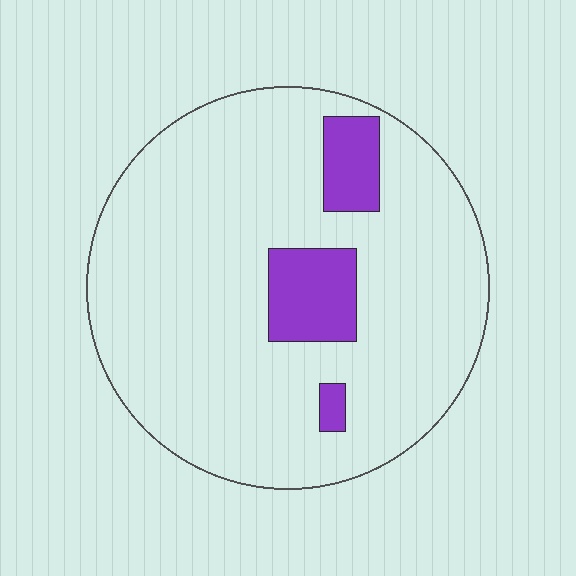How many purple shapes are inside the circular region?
3.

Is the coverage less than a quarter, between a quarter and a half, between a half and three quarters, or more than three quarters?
Less than a quarter.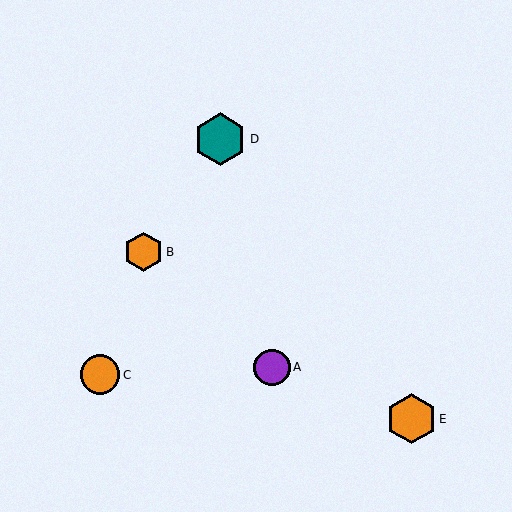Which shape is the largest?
The teal hexagon (labeled D) is the largest.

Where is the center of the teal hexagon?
The center of the teal hexagon is at (220, 139).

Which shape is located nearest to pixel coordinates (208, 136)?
The teal hexagon (labeled D) at (220, 139) is nearest to that location.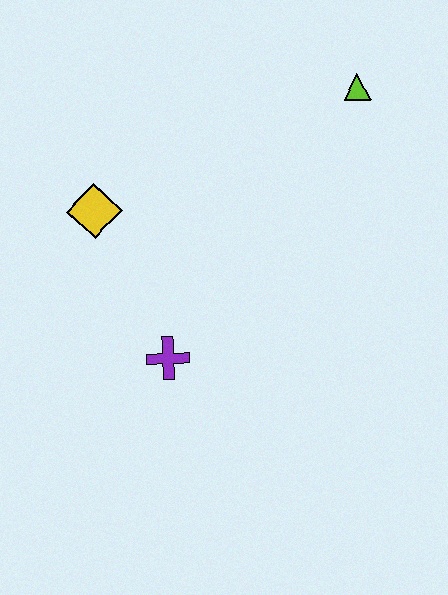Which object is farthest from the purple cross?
The lime triangle is farthest from the purple cross.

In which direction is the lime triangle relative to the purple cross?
The lime triangle is above the purple cross.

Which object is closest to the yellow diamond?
The purple cross is closest to the yellow diamond.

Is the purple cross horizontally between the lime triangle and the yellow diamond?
Yes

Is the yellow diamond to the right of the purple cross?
No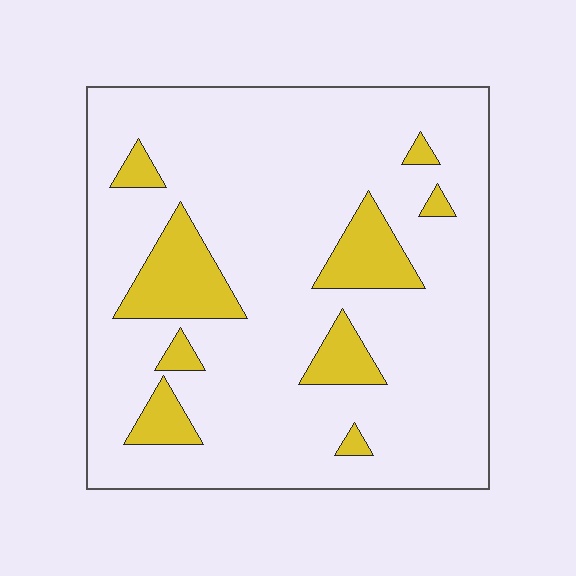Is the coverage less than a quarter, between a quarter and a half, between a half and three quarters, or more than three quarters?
Less than a quarter.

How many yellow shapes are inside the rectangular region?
9.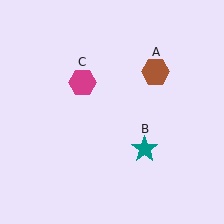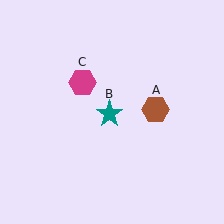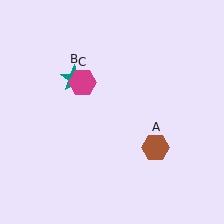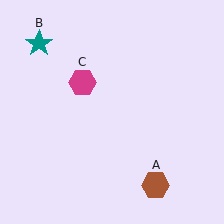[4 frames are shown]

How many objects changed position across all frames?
2 objects changed position: brown hexagon (object A), teal star (object B).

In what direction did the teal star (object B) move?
The teal star (object B) moved up and to the left.